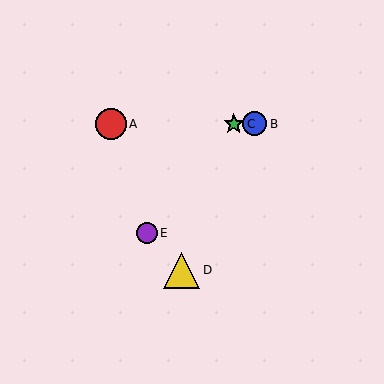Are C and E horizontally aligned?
No, C is at y≈124 and E is at y≈233.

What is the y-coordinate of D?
Object D is at y≈270.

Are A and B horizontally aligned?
Yes, both are at y≈124.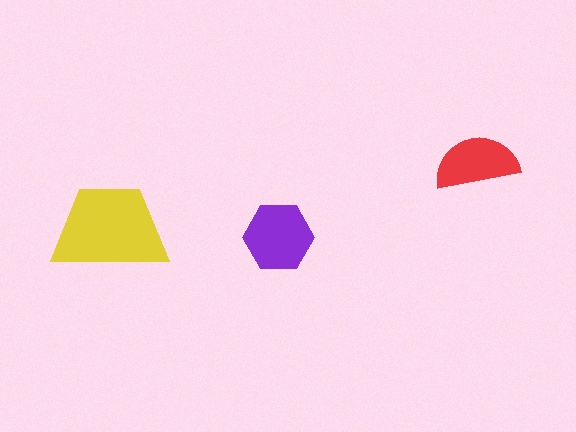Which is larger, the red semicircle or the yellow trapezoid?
The yellow trapezoid.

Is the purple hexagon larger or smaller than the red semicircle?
Larger.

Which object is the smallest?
The red semicircle.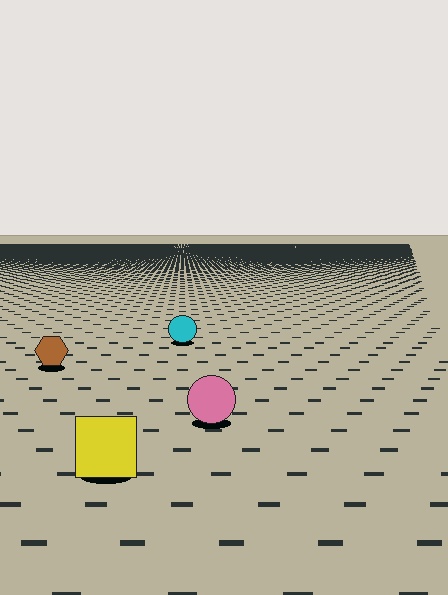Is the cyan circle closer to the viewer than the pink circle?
No. The pink circle is closer — you can tell from the texture gradient: the ground texture is coarser near it.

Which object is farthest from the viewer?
The cyan circle is farthest from the viewer. It appears smaller and the ground texture around it is denser.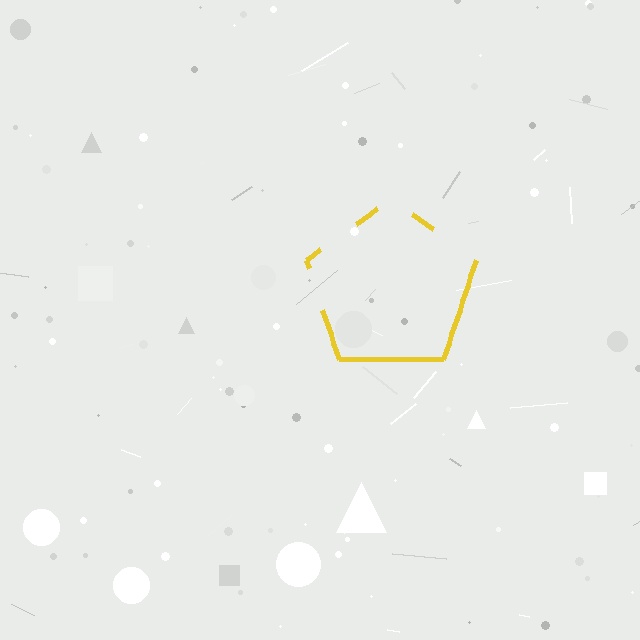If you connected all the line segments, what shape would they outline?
They would outline a pentagon.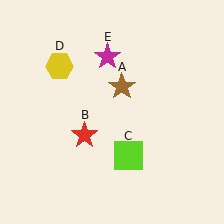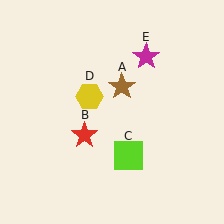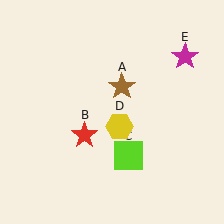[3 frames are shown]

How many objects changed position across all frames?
2 objects changed position: yellow hexagon (object D), magenta star (object E).